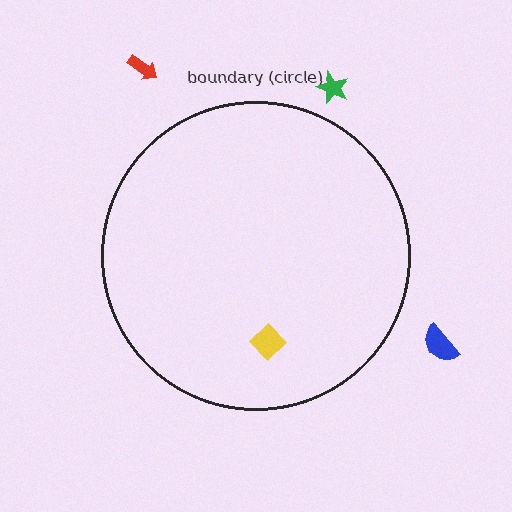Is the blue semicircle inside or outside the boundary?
Outside.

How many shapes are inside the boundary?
1 inside, 3 outside.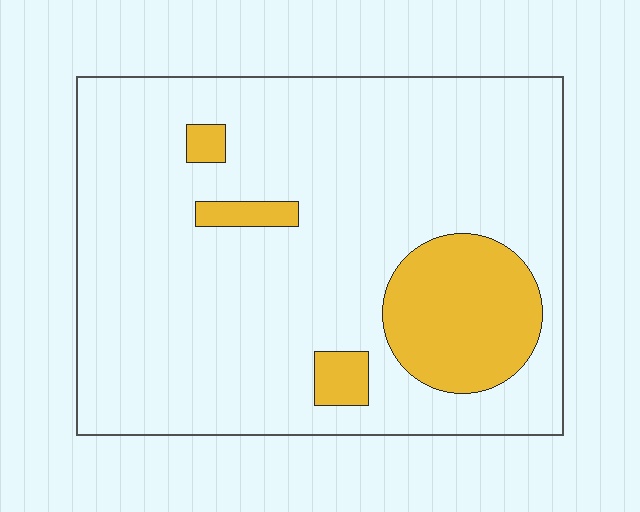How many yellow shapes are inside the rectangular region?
4.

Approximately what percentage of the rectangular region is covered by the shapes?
Approximately 15%.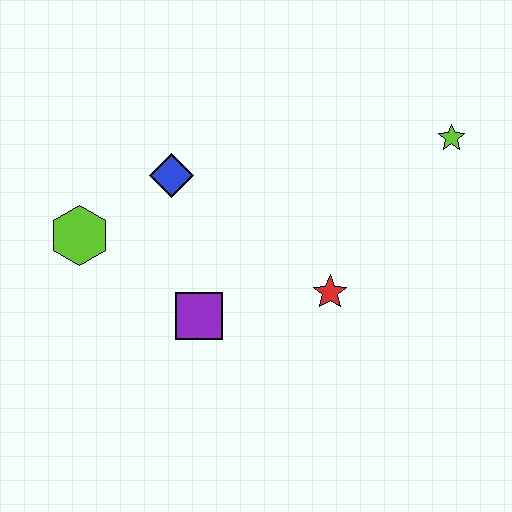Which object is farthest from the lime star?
The lime hexagon is farthest from the lime star.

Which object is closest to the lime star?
The red star is closest to the lime star.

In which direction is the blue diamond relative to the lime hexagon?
The blue diamond is to the right of the lime hexagon.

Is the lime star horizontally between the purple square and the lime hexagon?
No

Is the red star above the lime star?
No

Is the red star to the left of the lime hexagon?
No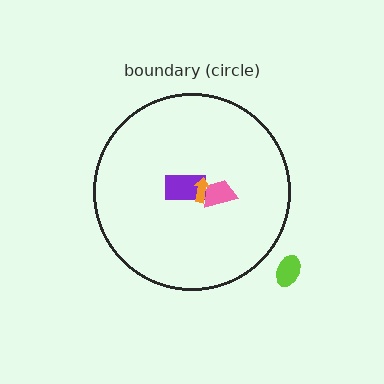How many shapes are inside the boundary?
3 inside, 1 outside.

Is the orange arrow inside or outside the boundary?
Inside.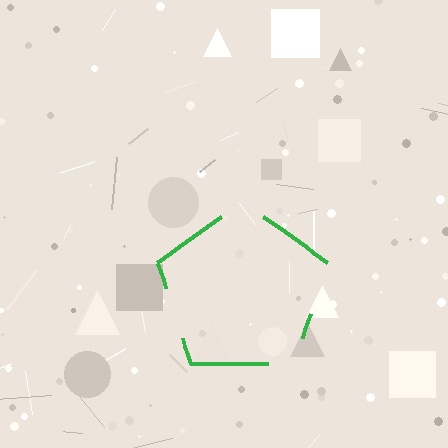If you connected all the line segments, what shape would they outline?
They would outline a pentagon.